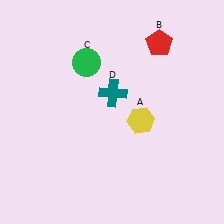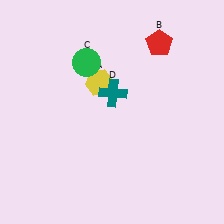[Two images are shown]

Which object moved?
The yellow hexagon (A) moved left.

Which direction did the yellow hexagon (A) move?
The yellow hexagon (A) moved left.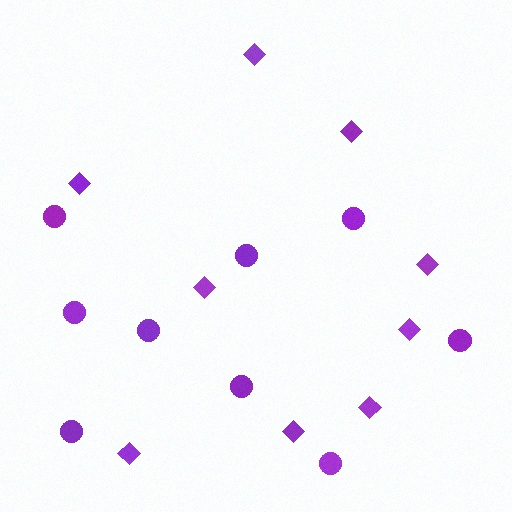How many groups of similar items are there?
There are 2 groups: one group of circles (9) and one group of diamonds (9).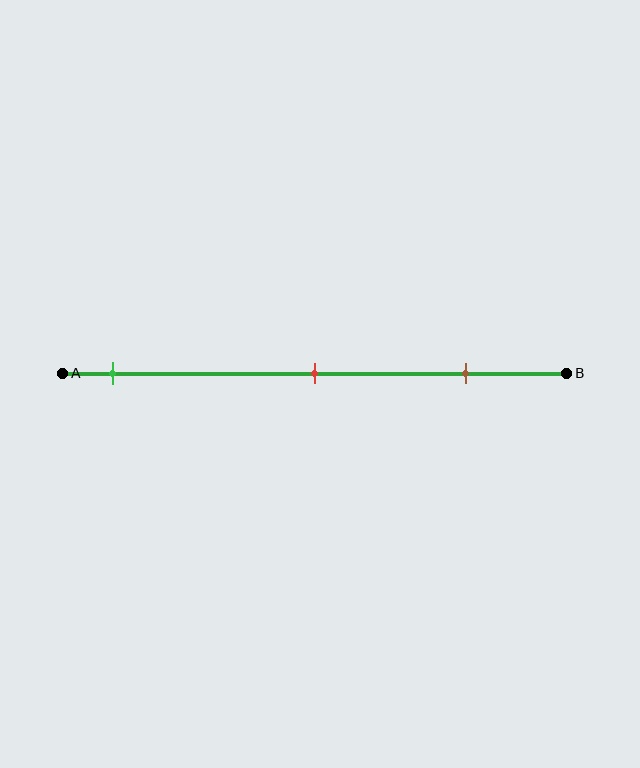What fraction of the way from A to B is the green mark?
The green mark is approximately 10% (0.1) of the way from A to B.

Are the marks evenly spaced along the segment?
Yes, the marks are approximately evenly spaced.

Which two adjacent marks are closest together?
The red and brown marks are the closest adjacent pair.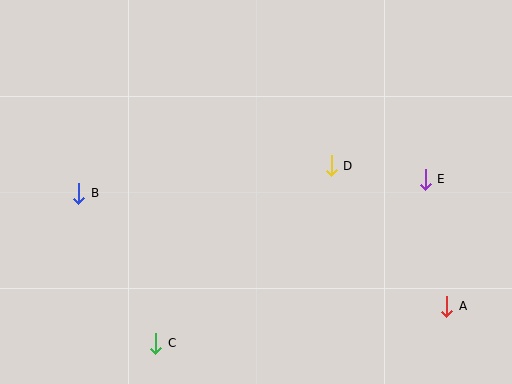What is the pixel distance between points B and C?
The distance between B and C is 169 pixels.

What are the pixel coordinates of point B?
Point B is at (79, 193).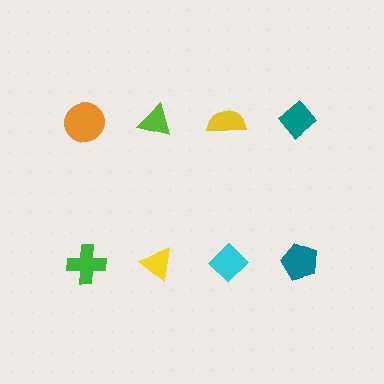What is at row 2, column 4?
A teal pentagon.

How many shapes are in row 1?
4 shapes.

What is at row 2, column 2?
A yellow triangle.